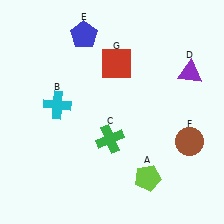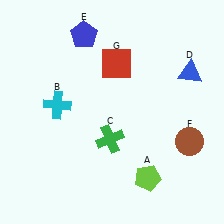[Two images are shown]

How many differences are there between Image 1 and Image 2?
There is 1 difference between the two images.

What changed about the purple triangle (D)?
In Image 1, D is purple. In Image 2, it changed to blue.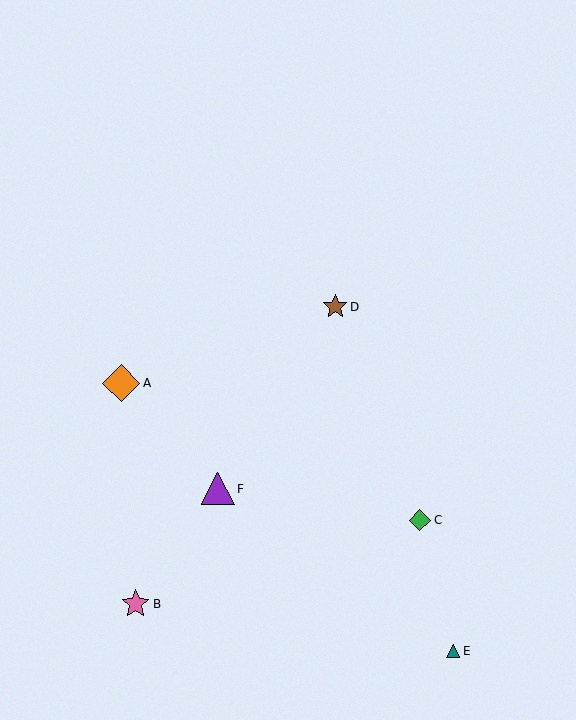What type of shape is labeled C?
Shape C is a green diamond.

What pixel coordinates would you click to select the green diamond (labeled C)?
Click at (420, 520) to select the green diamond C.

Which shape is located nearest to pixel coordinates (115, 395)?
The orange diamond (labeled A) at (121, 383) is nearest to that location.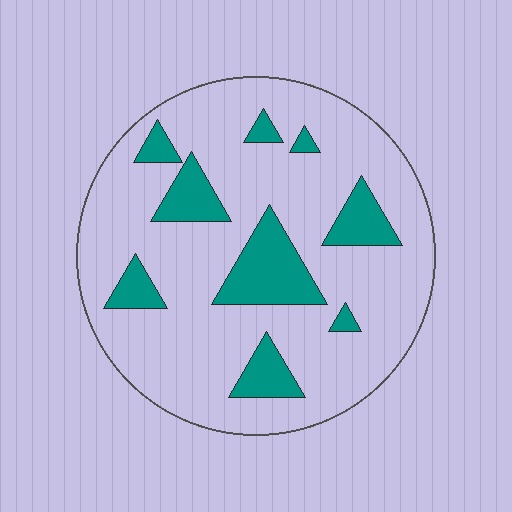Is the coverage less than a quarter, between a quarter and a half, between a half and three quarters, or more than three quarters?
Less than a quarter.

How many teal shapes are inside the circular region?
9.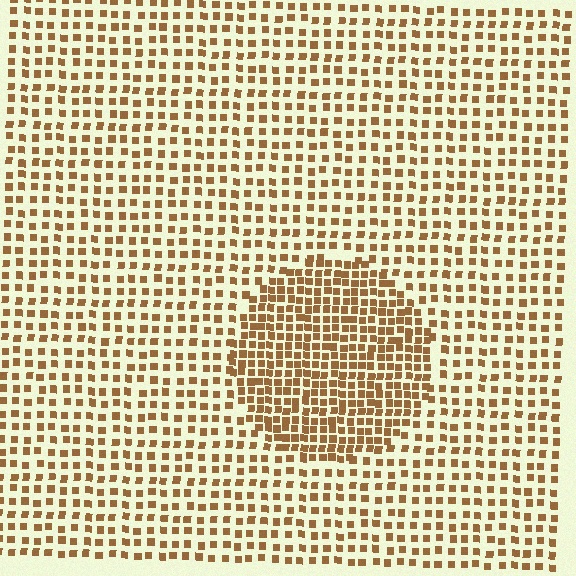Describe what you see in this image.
The image contains small brown elements arranged at two different densities. A circle-shaped region is visible where the elements are more densely packed than the surrounding area.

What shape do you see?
I see a circle.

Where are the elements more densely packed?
The elements are more densely packed inside the circle boundary.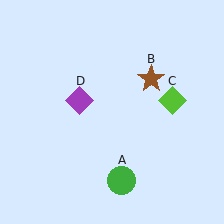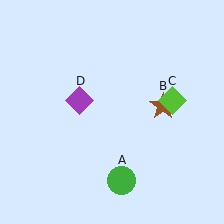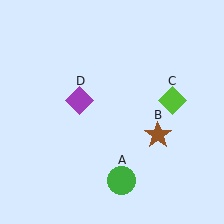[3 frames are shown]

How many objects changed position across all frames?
1 object changed position: brown star (object B).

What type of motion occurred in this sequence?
The brown star (object B) rotated clockwise around the center of the scene.